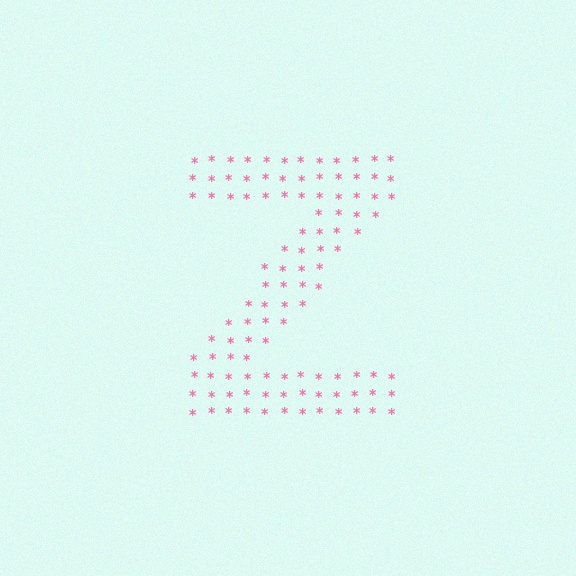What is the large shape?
The large shape is the letter Z.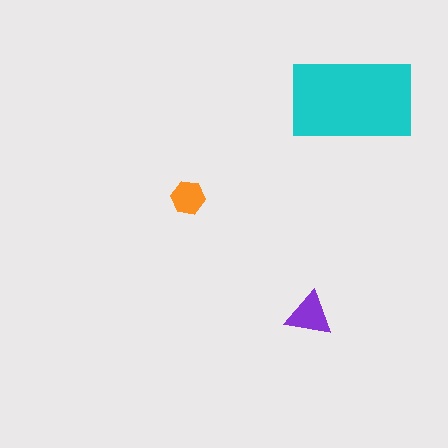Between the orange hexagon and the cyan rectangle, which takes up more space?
The cyan rectangle.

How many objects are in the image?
There are 3 objects in the image.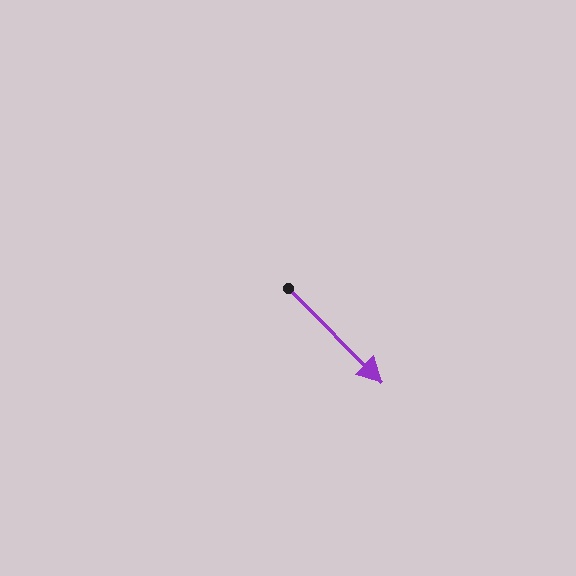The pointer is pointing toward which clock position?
Roughly 5 o'clock.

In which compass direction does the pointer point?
Southeast.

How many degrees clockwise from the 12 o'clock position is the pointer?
Approximately 135 degrees.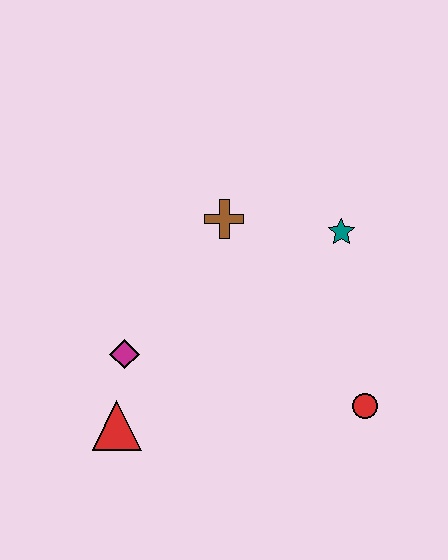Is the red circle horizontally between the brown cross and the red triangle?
No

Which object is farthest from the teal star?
The red triangle is farthest from the teal star.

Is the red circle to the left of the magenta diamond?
No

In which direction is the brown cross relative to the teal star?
The brown cross is to the left of the teal star.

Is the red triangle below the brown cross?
Yes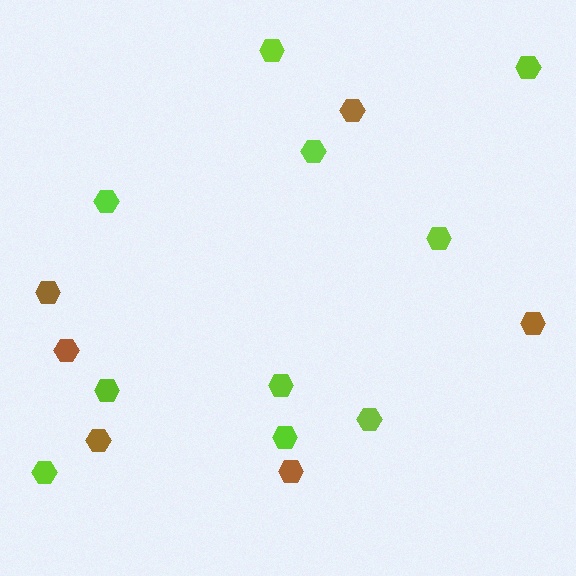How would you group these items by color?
There are 2 groups: one group of brown hexagons (6) and one group of lime hexagons (10).